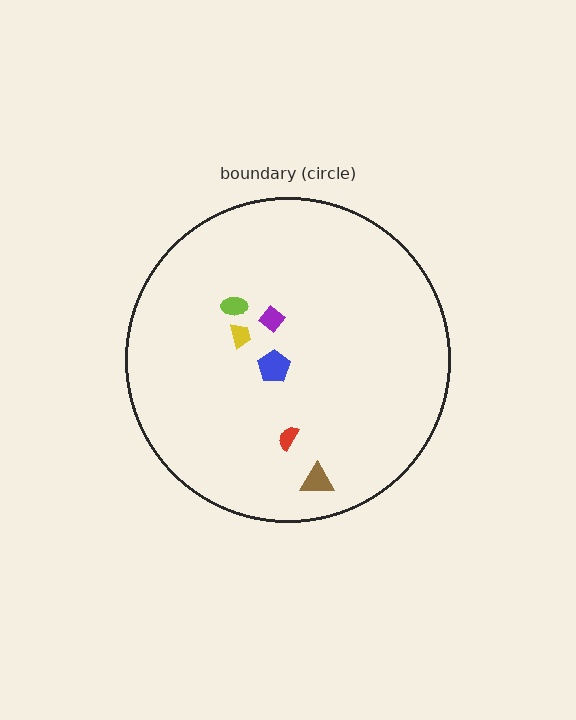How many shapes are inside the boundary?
6 inside, 0 outside.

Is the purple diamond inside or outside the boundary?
Inside.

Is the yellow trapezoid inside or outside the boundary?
Inside.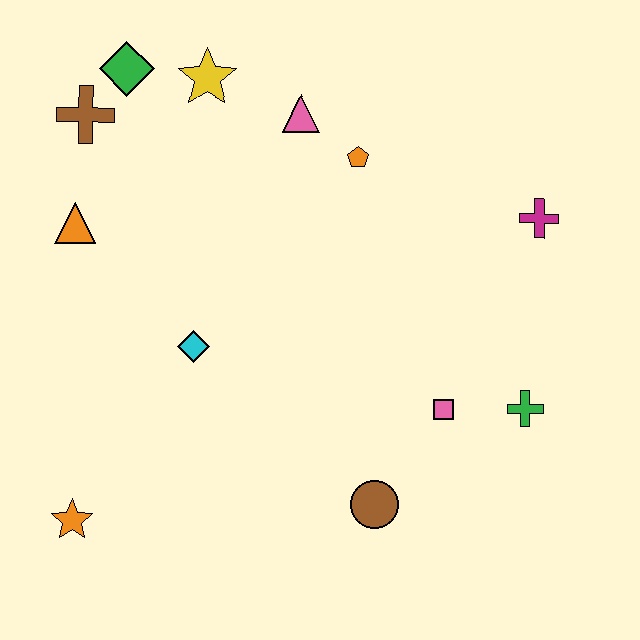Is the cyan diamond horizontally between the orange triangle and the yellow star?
Yes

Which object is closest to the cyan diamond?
The orange triangle is closest to the cyan diamond.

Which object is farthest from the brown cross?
The green cross is farthest from the brown cross.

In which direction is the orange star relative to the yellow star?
The orange star is below the yellow star.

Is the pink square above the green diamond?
No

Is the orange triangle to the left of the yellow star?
Yes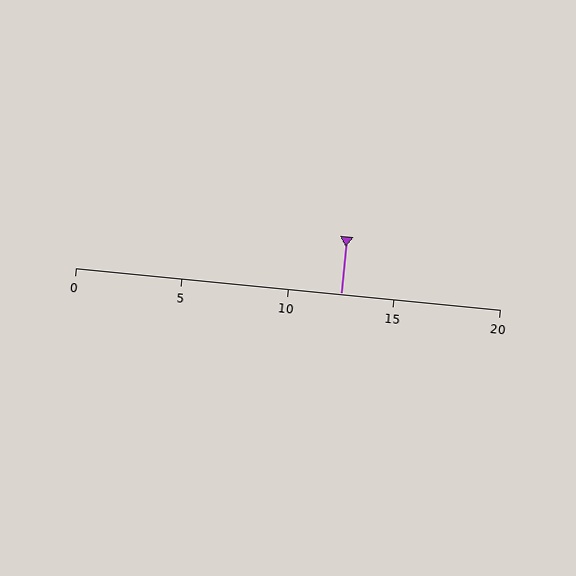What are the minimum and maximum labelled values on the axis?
The axis runs from 0 to 20.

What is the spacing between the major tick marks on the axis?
The major ticks are spaced 5 apart.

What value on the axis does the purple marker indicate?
The marker indicates approximately 12.5.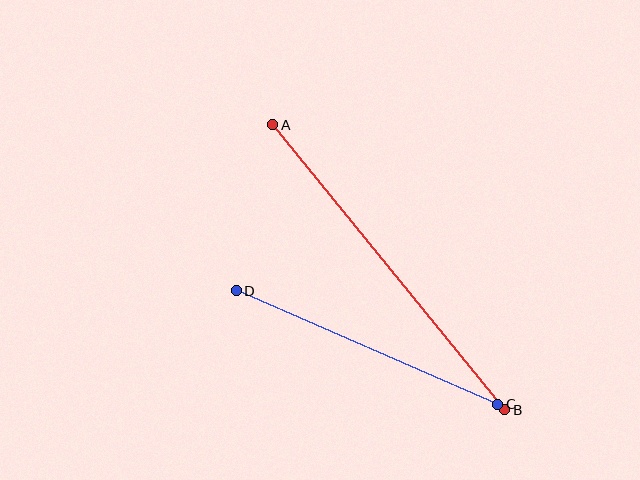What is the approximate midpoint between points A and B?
The midpoint is at approximately (389, 267) pixels.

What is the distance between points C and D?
The distance is approximately 285 pixels.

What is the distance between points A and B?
The distance is approximately 368 pixels.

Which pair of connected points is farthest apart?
Points A and B are farthest apart.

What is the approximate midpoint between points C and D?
The midpoint is at approximately (367, 348) pixels.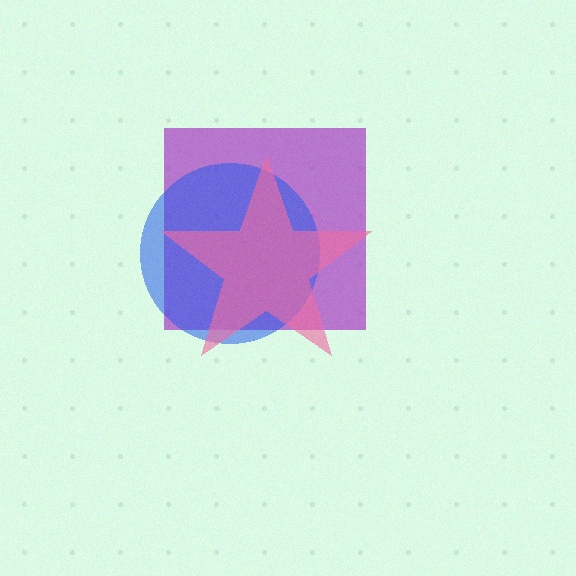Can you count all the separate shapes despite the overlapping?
Yes, there are 3 separate shapes.